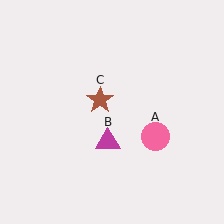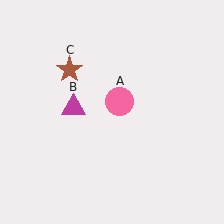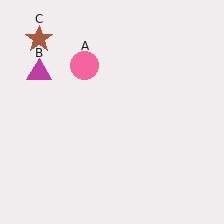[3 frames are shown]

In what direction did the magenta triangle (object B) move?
The magenta triangle (object B) moved up and to the left.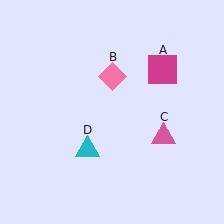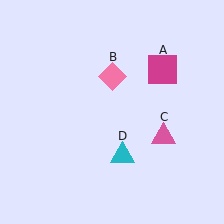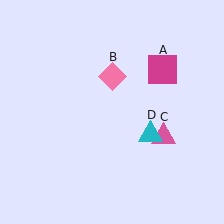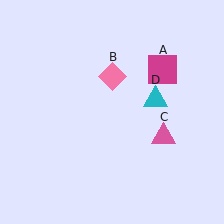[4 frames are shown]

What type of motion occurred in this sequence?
The cyan triangle (object D) rotated counterclockwise around the center of the scene.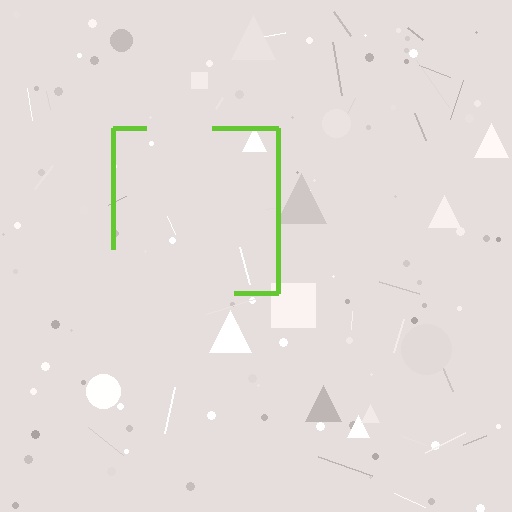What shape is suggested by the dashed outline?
The dashed outline suggests a square.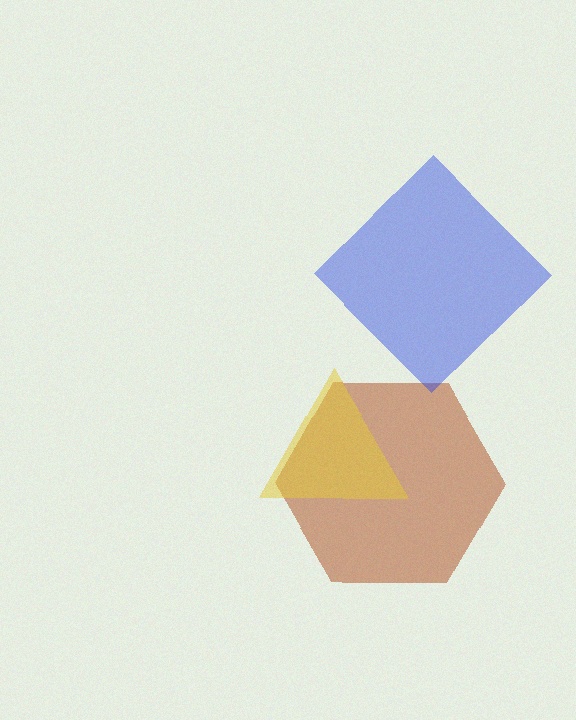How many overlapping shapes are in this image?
There are 3 overlapping shapes in the image.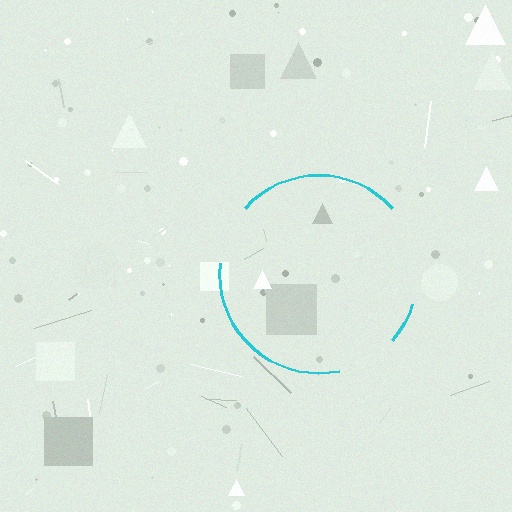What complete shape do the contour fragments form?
The contour fragments form a circle.